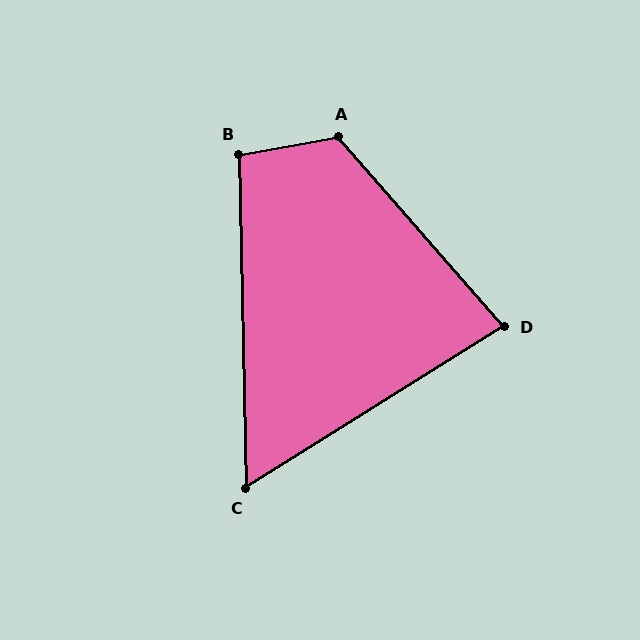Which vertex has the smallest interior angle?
C, at approximately 59 degrees.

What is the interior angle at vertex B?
Approximately 99 degrees (obtuse).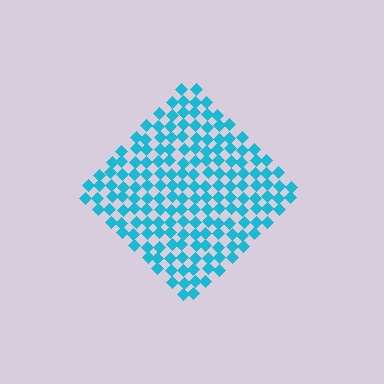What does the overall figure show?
The overall figure shows a diamond.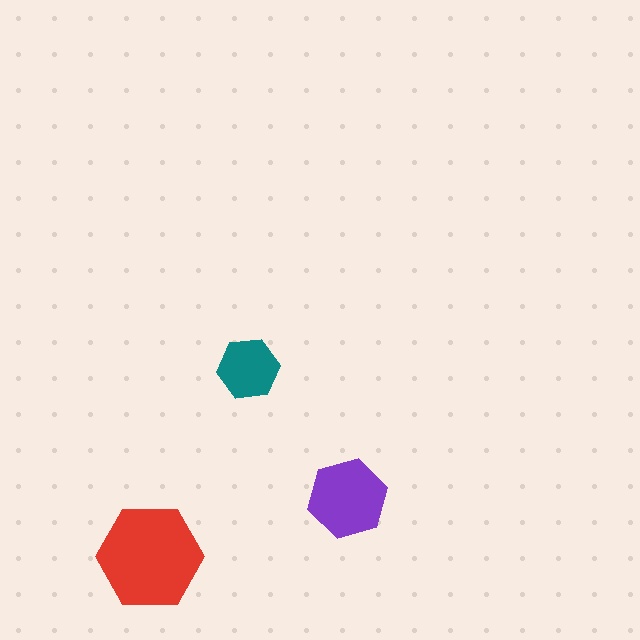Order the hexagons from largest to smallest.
the red one, the purple one, the teal one.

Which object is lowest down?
The red hexagon is bottommost.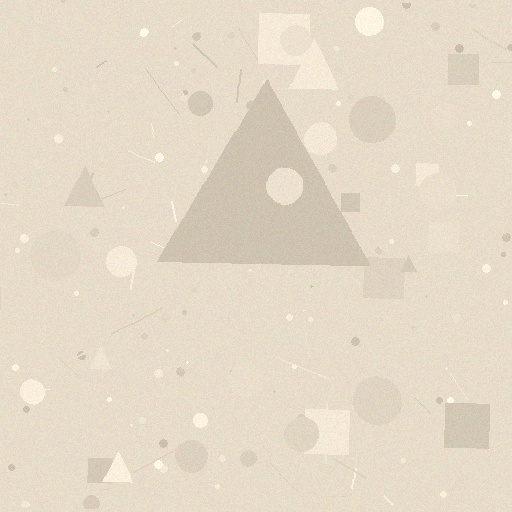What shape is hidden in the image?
A triangle is hidden in the image.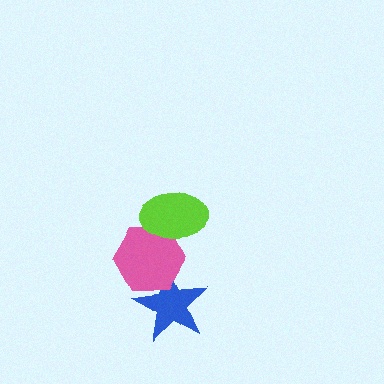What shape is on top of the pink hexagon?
The lime ellipse is on top of the pink hexagon.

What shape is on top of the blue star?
The pink hexagon is on top of the blue star.